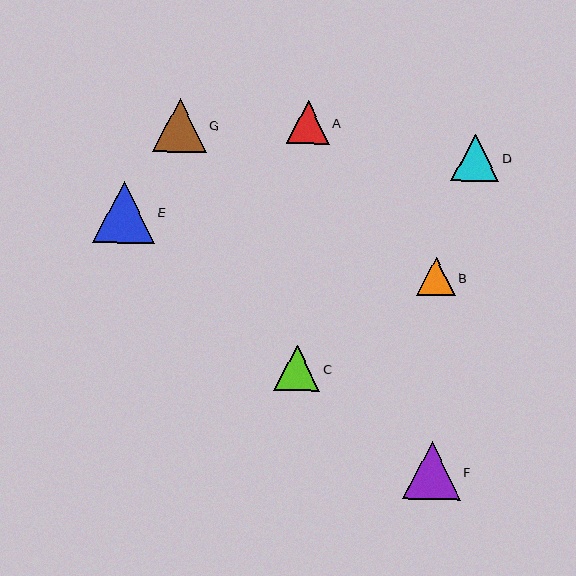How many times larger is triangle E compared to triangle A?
Triangle E is approximately 1.4 times the size of triangle A.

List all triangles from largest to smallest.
From largest to smallest: E, F, G, D, C, A, B.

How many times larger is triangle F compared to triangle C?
Triangle F is approximately 1.3 times the size of triangle C.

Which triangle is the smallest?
Triangle B is the smallest with a size of approximately 39 pixels.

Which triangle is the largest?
Triangle E is the largest with a size of approximately 62 pixels.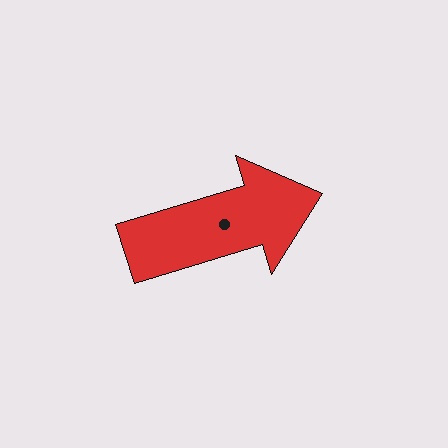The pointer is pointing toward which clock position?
Roughly 2 o'clock.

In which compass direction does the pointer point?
East.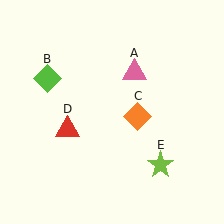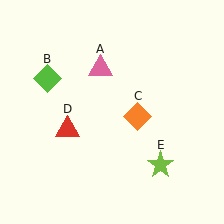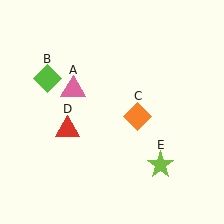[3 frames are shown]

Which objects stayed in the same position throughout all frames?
Lime diamond (object B) and orange diamond (object C) and red triangle (object D) and lime star (object E) remained stationary.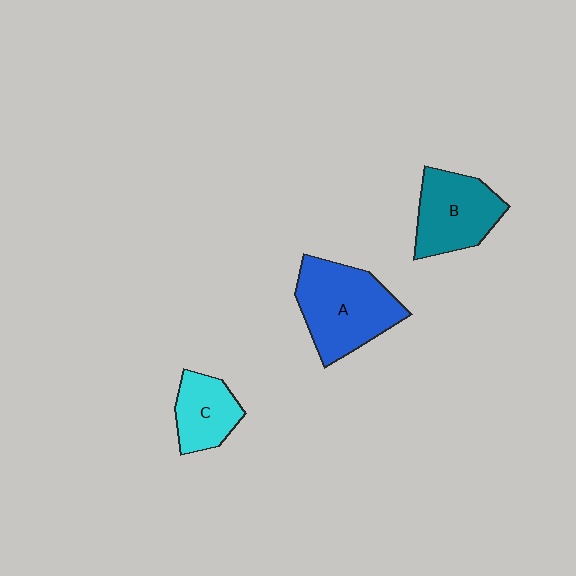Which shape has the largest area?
Shape A (blue).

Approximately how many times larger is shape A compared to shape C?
Approximately 1.8 times.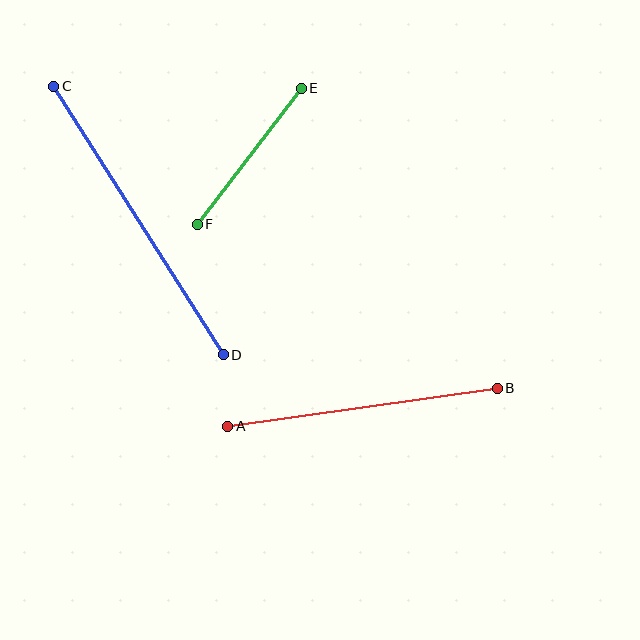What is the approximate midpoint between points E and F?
The midpoint is at approximately (249, 156) pixels.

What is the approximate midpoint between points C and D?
The midpoint is at approximately (139, 220) pixels.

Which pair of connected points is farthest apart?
Points C and D are farthest apart.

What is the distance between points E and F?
The distance is approximately 171 pixels.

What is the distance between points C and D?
The distance is approximately 318 pixels.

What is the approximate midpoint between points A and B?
The midpoint is at approximately (363, 407) pixels.